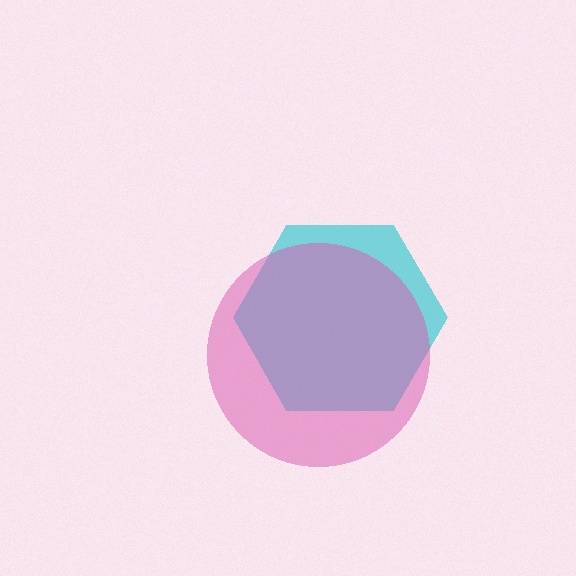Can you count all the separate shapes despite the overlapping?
Yes, there are 2 separate shapes.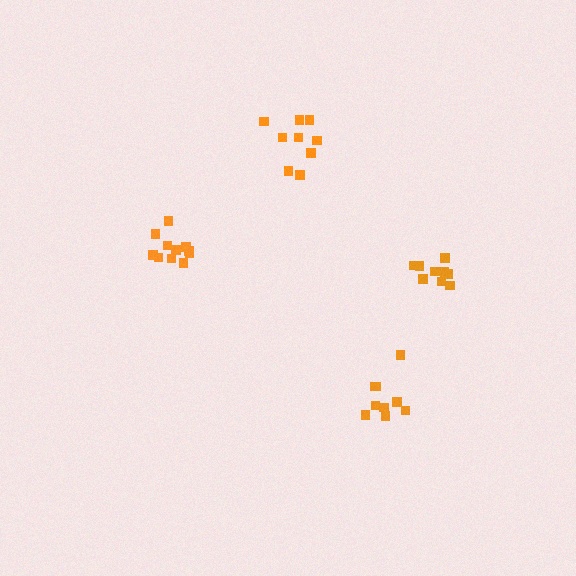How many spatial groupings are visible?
There are 4 spatial groupings.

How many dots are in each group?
Group 1: 9 dots, Group 2: 9 dots, Group 3: 12 dots, Group 4: 9 dots (39 total).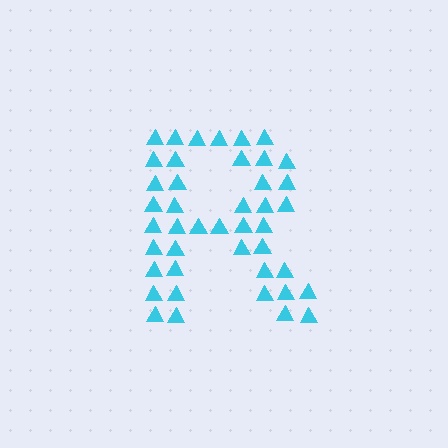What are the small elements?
The small elements are triangles.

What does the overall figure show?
The overall figure shows the letter R.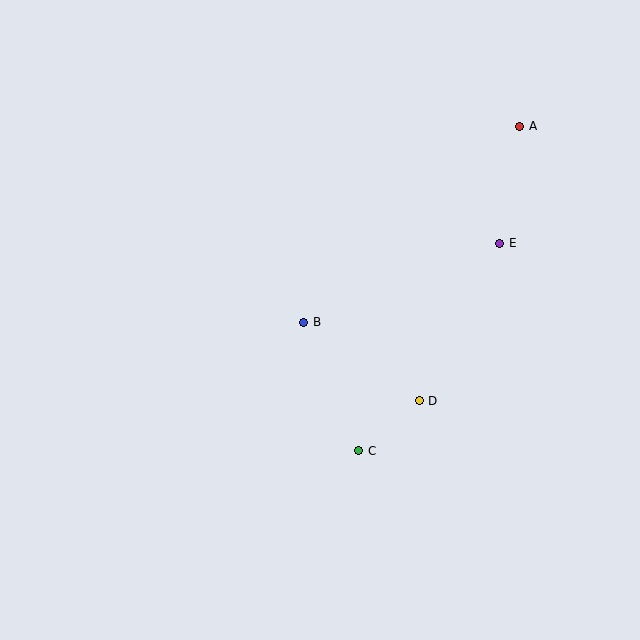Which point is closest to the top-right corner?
Point A is closest to the top-right corner.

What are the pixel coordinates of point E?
Point E is at (500, 243).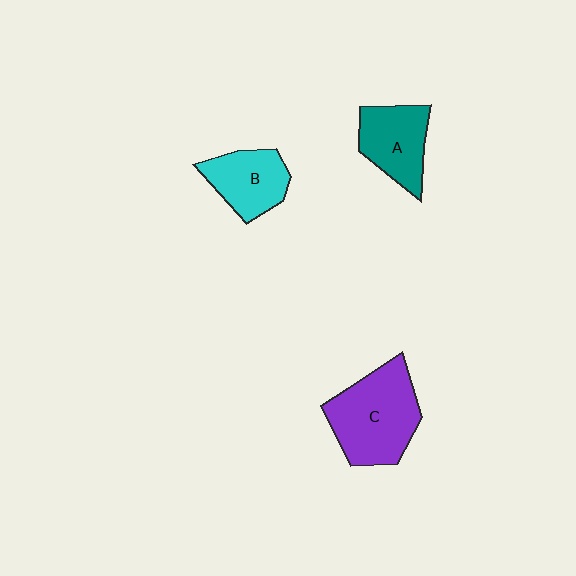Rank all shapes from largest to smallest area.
From largest to smallest: C (purple), A (teal), B (cyan).